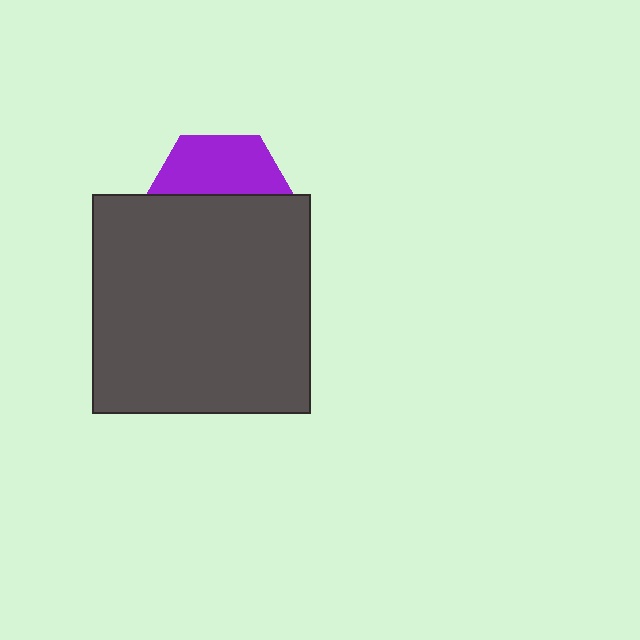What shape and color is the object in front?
The object in front is a dark gray square.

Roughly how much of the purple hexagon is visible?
A small part of it is visible (roughly 41%).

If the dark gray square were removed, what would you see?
You would see the complete purple hexagon.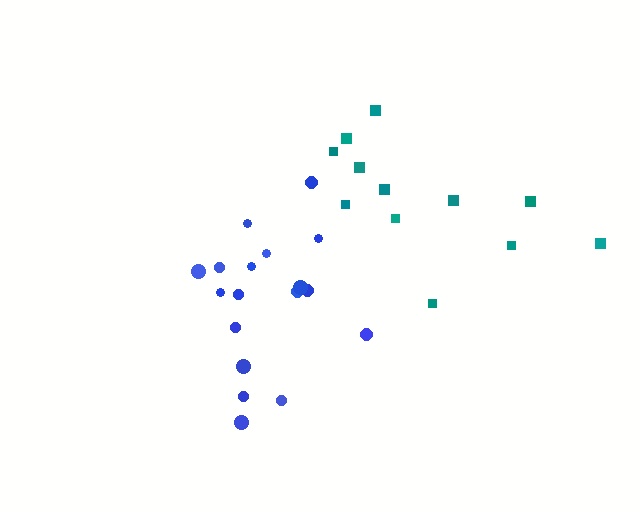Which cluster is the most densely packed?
Blue.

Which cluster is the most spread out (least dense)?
Teal.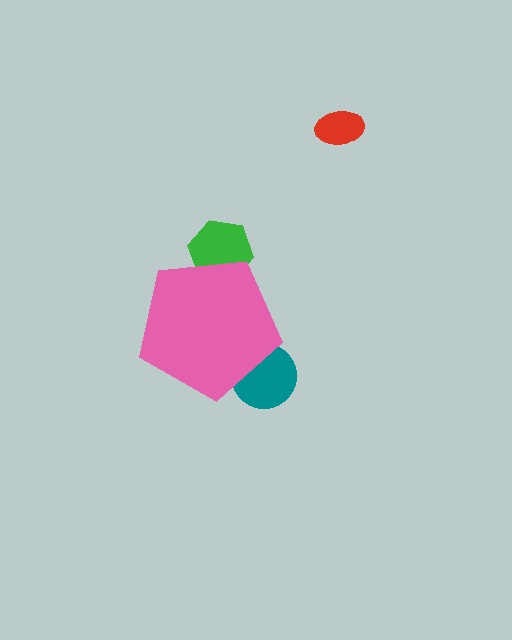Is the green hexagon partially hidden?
Yes, the green hexagon is partially hidden behind the pink pentagon.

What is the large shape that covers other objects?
A pink pentagon.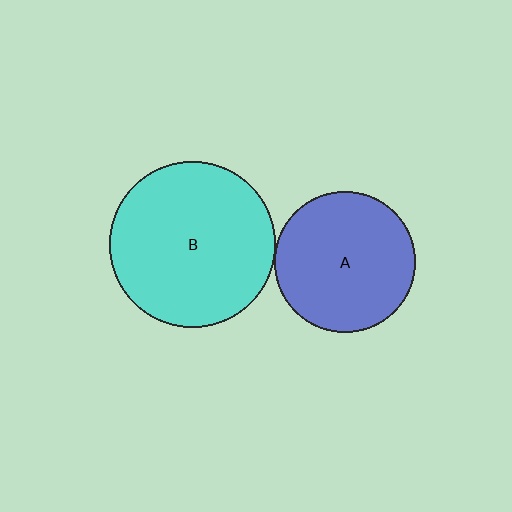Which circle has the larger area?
Circle B (cyan).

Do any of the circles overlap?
No, none of the circles overlap.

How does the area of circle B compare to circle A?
Approximately 1.4 times.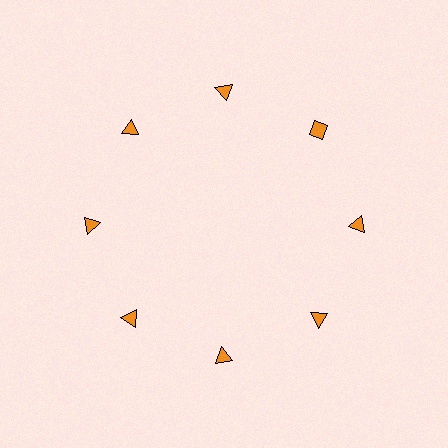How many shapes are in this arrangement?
There are 8 shapes arranged in a ring pattern.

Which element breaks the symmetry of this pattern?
The orange diamond at roughly the 2 o'clock position breaks the symmetry. All other shapes are orange triangles.